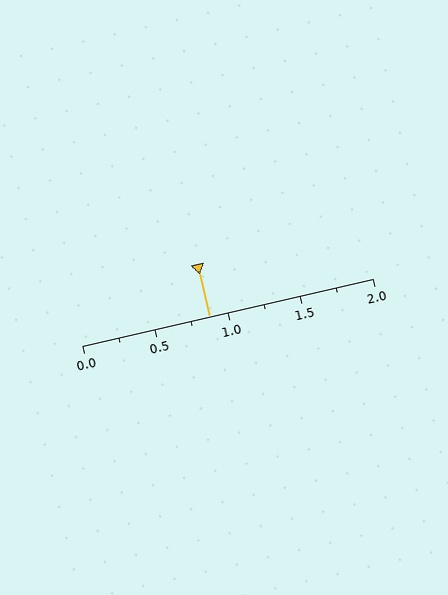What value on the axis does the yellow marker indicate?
The marker indicates approximately 0.88.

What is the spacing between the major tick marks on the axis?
The major ticks are spaced 0.5 apart.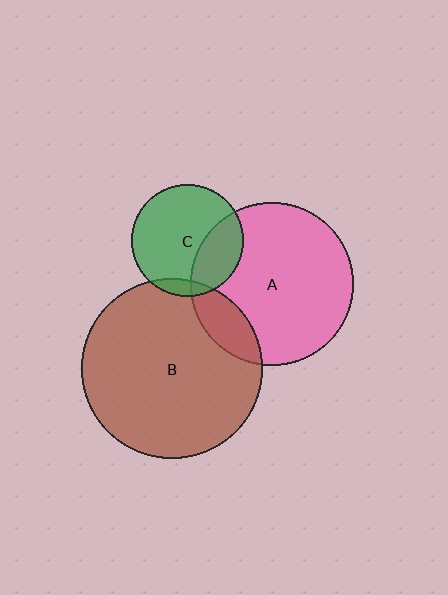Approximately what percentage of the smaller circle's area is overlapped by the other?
Approximately 10%.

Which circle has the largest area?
Circle B (brown).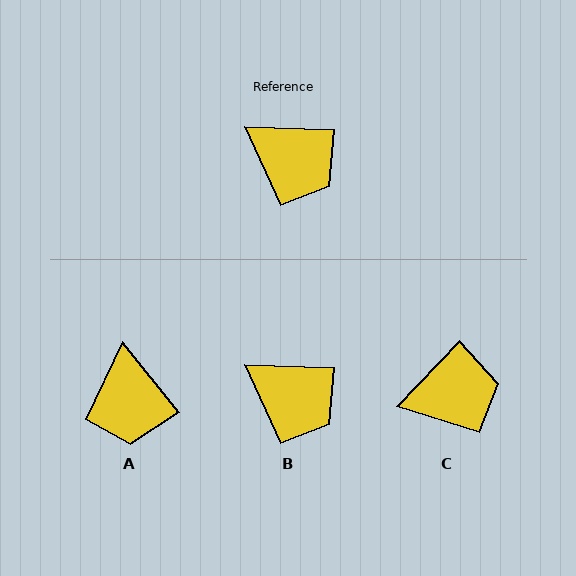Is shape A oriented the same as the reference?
No, it is off by about 50 degrees.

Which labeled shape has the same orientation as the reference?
B.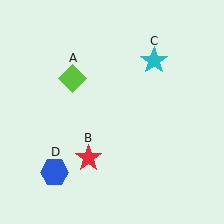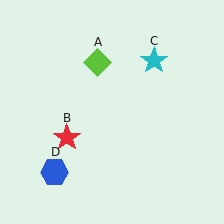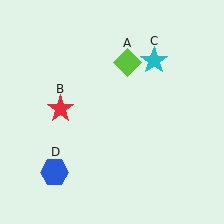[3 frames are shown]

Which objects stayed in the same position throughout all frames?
Cyan star (object C) and blue hexagon (object D) remained stationary.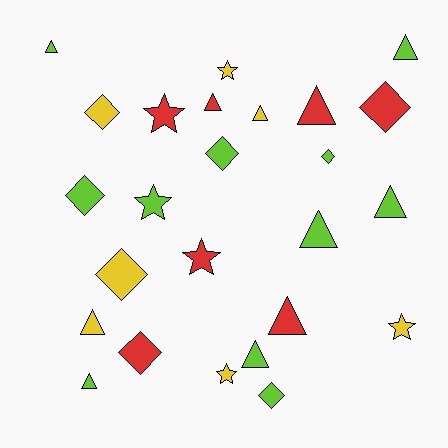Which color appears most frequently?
Lime, with 11 objects.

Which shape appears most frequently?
Triangle, with 11 objects.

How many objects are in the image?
There are 25 objects.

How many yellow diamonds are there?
There are 2 yellow diamonds.